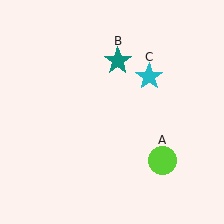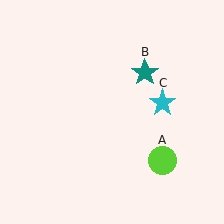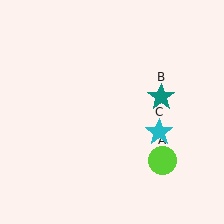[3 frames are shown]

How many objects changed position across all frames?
2 objects changed position: teal star (object B), cyan star (object C).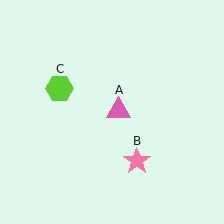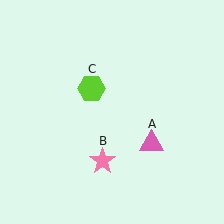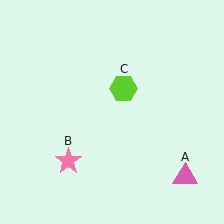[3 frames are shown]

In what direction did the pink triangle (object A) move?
The pink triangle (object A) moved down and to the right.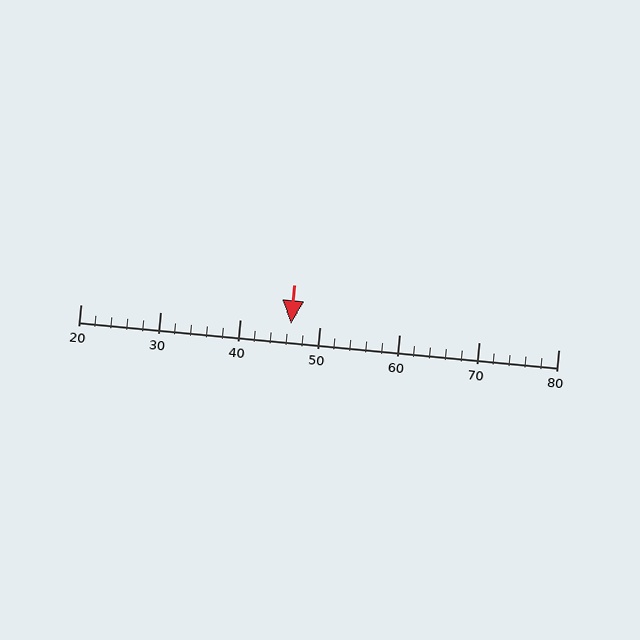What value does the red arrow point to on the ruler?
The red arrow points to approximately 46.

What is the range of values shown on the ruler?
The ruler shows values from 20 to 80.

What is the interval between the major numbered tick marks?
The major tick marks are spaced 10 units apart.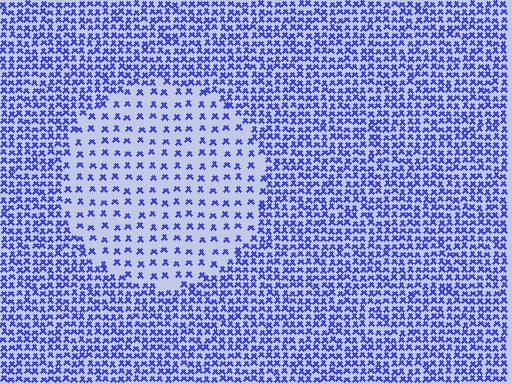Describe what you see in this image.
The image contains small blue elements arranged at two different densities. A circle-shaped region is visible where the elements are less densely packed than the surrounding area.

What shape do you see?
I see a circle.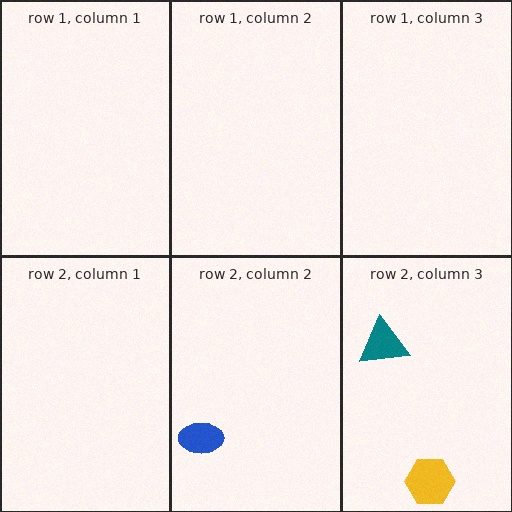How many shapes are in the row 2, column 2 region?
1.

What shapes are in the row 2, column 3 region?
The teal triangle, the yellow hexagon.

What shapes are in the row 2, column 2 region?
The blue ellipse.